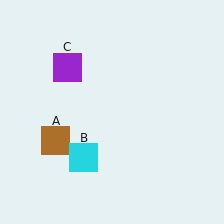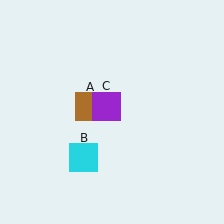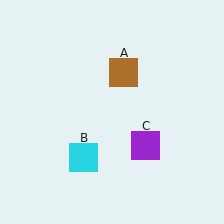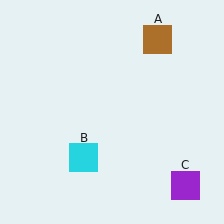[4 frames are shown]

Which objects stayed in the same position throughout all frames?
Cyan square (object B) remained stationary.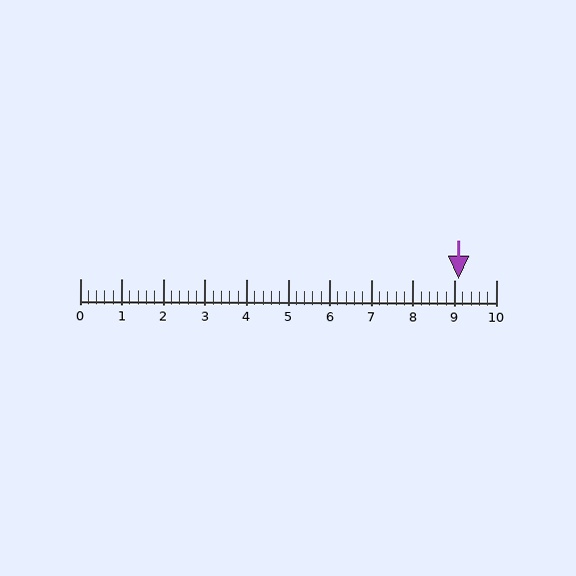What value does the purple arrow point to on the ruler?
The purple arrow points to approximately 9.1.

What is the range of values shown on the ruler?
The ruler shows values from 0 to 10.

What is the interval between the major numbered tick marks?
The major tick marks are spaced 1 units apart.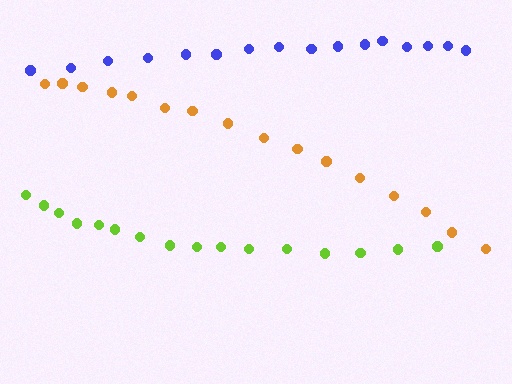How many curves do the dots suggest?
There are 3 distinct paths.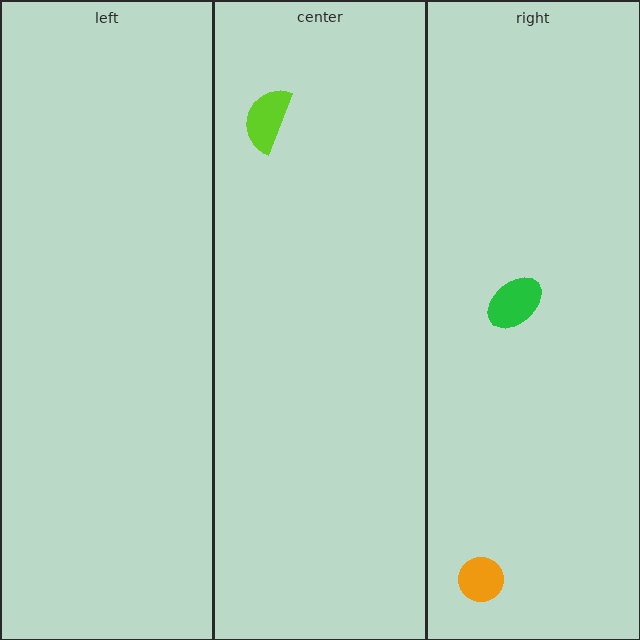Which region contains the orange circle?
The right region.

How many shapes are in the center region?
1.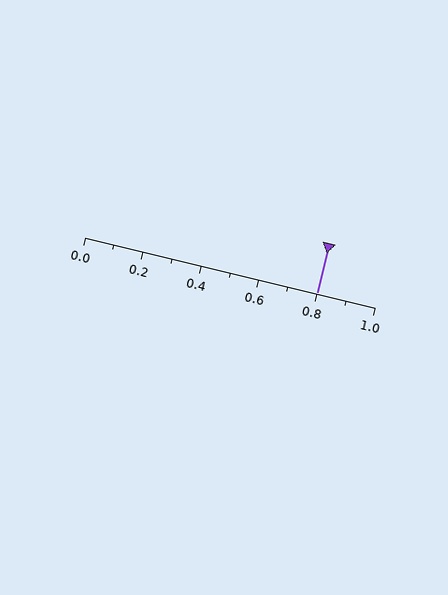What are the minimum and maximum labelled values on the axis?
The axis runs from 0.0 to 1.0.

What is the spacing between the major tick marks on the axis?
The major ticks are spaced 0.2 apart.